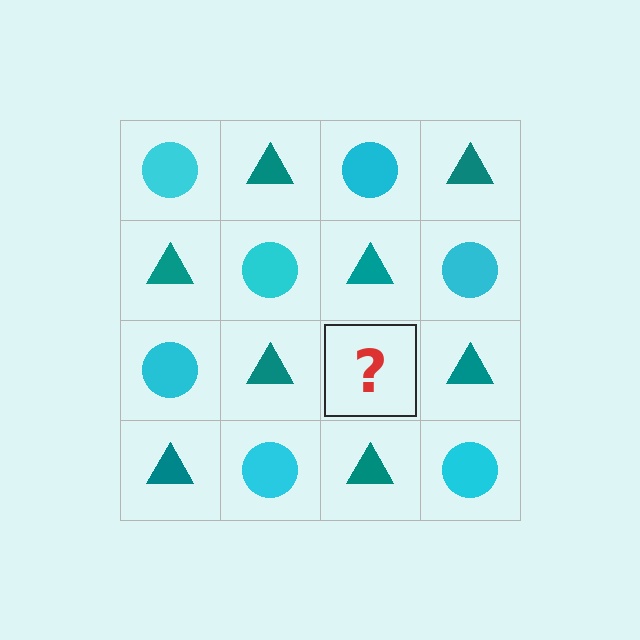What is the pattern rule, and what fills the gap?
The rule is that it alternates cyan circle and teal triangle in a checkerboard pattern. The gap should be filled with a cyan circle.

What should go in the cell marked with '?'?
The missing cell should contain a cyan circle.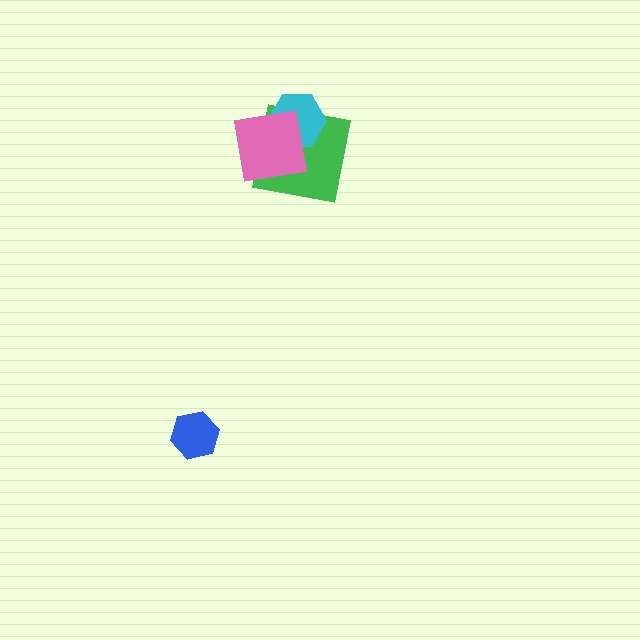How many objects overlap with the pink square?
2 objects overlap with the pink square.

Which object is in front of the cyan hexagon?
The pink square is in front of the cyan hexagon.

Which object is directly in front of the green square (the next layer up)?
The cyan hexagon is directly in front of the green square.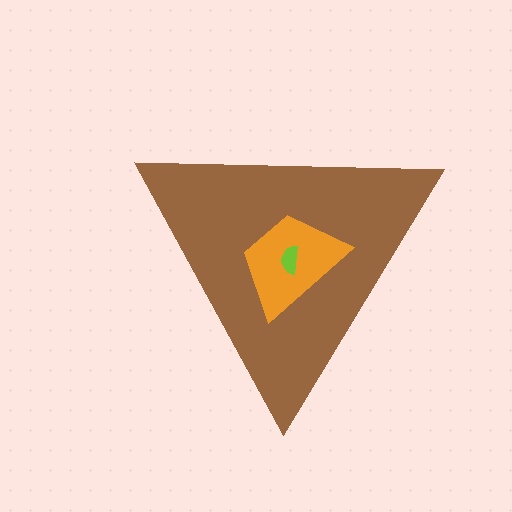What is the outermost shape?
The brown triangle.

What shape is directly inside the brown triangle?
The orange trapezoid.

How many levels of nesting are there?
3.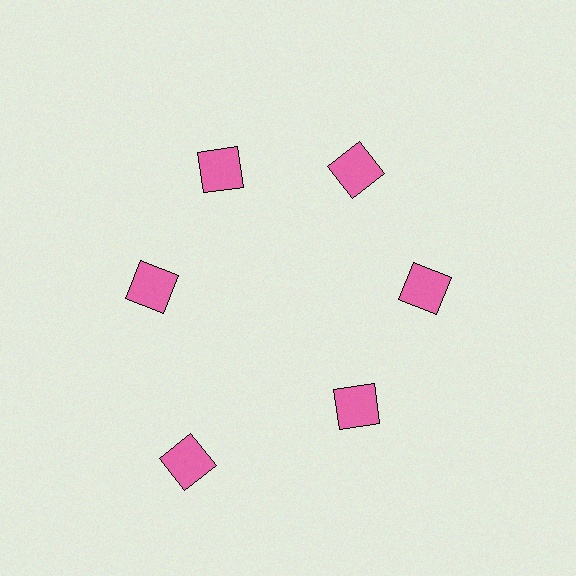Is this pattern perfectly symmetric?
No. The 6 pink squares are arranged in a ring, but one element near the 7 o'clock position is pushed outward from the center, breaking the 6-fold rotational symmetry.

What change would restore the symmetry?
The symmetry would be restored by moving it inward, back onto the ring so that all 6 squares sit at equal angles and equal distance from the center.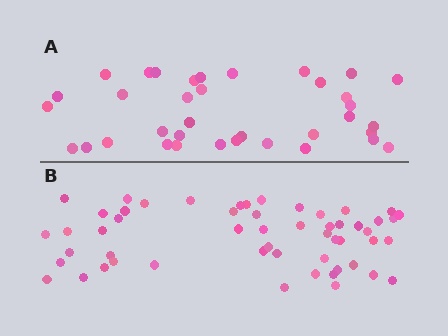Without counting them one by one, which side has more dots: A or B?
Region B (the bottom region) has more dots.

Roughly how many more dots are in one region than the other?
Region B has approximately 20 more dots than region A.